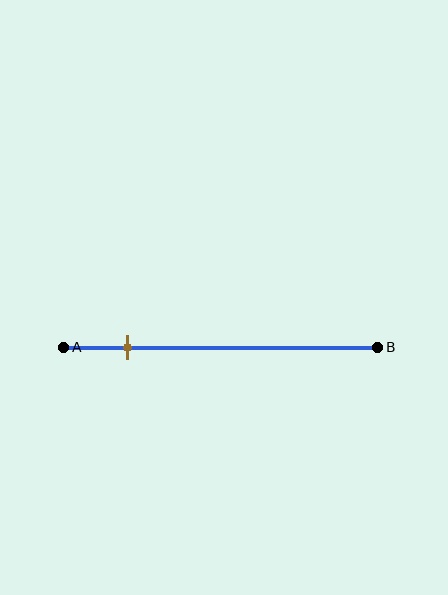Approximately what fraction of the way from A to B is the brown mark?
The brown mark is approximately 20% of the way from A to B.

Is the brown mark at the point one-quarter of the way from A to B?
No, the mark is at about 20% from A, not at the 25% one-quarter point.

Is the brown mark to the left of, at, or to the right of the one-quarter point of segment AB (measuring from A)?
The brown mark is to the left of the one-quarter point of segment AB.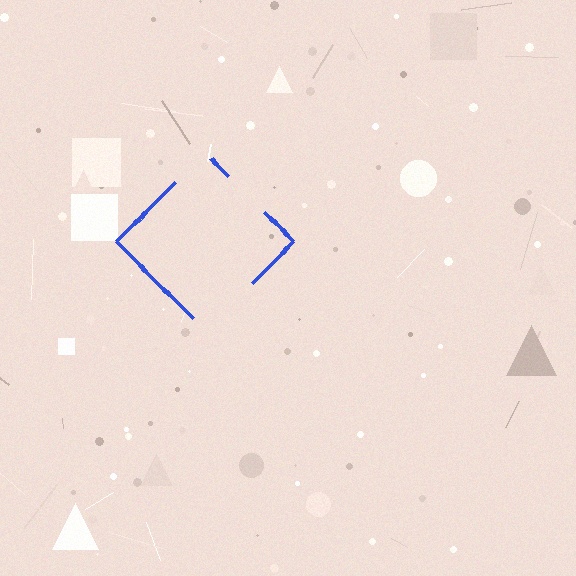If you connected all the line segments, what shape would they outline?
They would outline a diamond.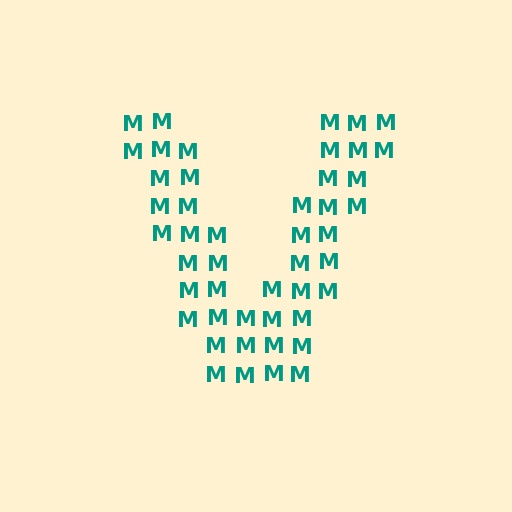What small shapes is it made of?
It is made of small letter M's.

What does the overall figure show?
The overall figure shows the letter V.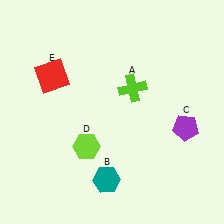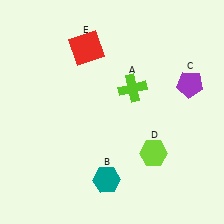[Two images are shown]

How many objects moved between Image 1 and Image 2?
3 objects moved between the two images.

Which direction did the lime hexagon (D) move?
The lime hexagon (D) moved right.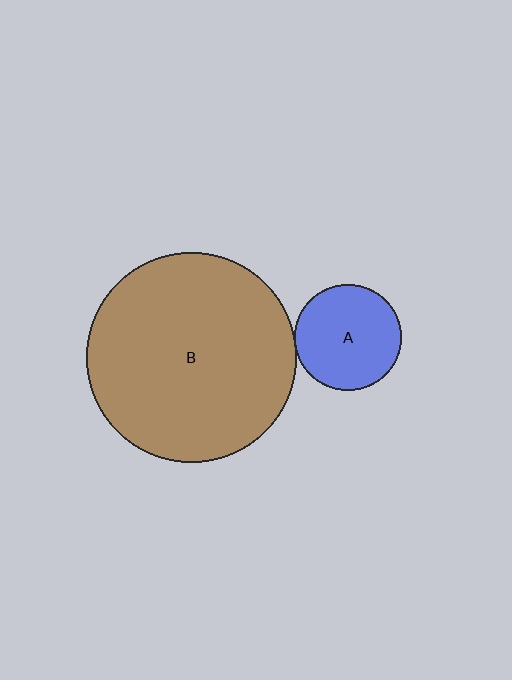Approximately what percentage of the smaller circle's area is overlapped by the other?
Approximately 5%.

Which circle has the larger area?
Circle B (brown).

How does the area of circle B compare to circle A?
Approximately 3.9 times.